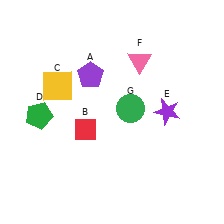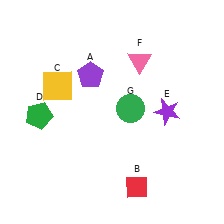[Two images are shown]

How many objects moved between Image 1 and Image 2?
1 object moved between the two images.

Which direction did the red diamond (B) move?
The red diamond (B) moved down.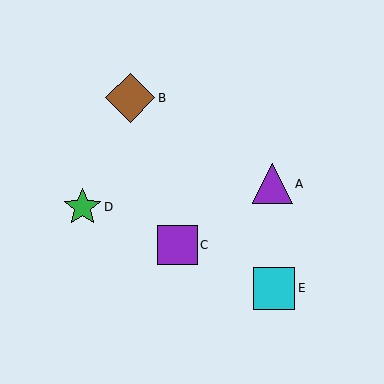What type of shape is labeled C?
Shape C is a purple square.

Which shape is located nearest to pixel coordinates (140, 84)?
The brown diamond (labeled B) at (130, 98) is nearest to that location.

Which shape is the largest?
The brown diamond (labeled B) is the largest.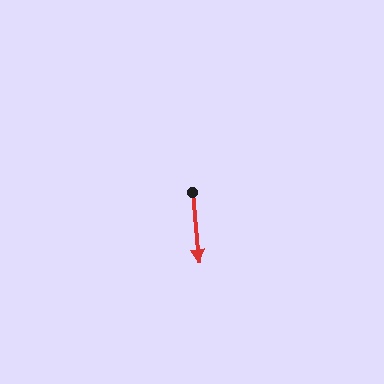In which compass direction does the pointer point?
South.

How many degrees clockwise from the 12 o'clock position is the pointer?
Approximately 175 degrees.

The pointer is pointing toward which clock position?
Roughly 6 o'clock.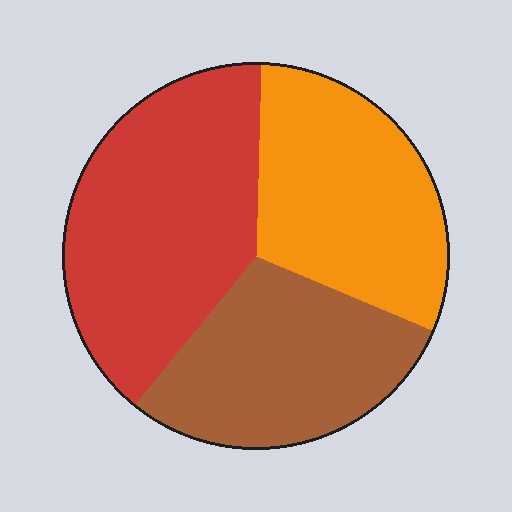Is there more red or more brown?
Red.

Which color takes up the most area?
Red, at roughly 40%.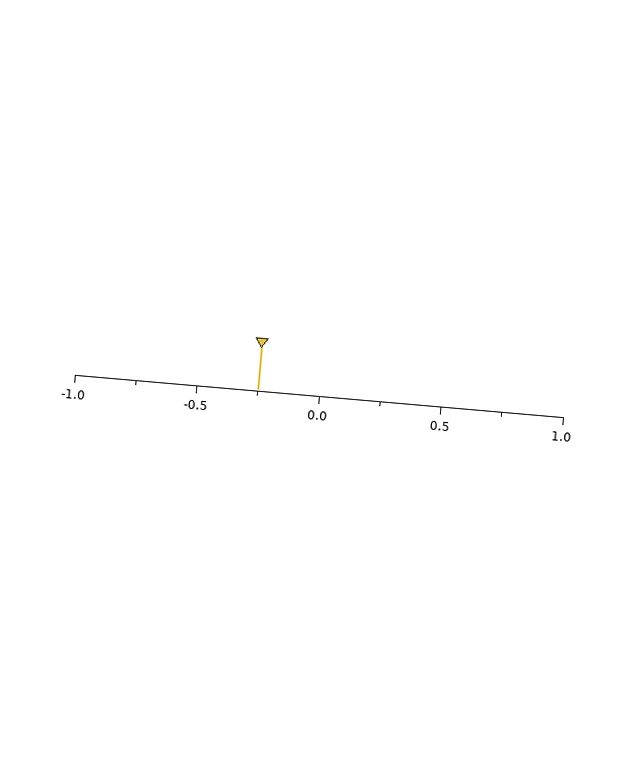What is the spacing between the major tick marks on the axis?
The major ticks are spaced 0.5 apart.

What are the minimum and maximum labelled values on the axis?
The axis runs from -1.0 to 1.0.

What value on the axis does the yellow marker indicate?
The marker indicates approximately -0.25.